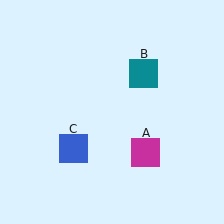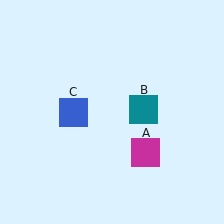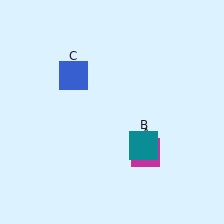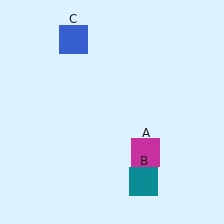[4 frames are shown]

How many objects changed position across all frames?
2 objects changed position: teal square (object B), blue square (object C).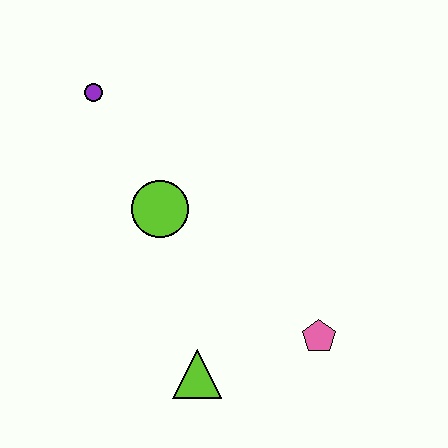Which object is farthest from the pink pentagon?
The purple circle is farthest from the pink pentagon.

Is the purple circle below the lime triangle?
No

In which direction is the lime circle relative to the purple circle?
The lime circle is below the purple circle.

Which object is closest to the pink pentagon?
The lime triangle is closest to the pink pentagon.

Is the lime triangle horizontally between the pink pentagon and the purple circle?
Yes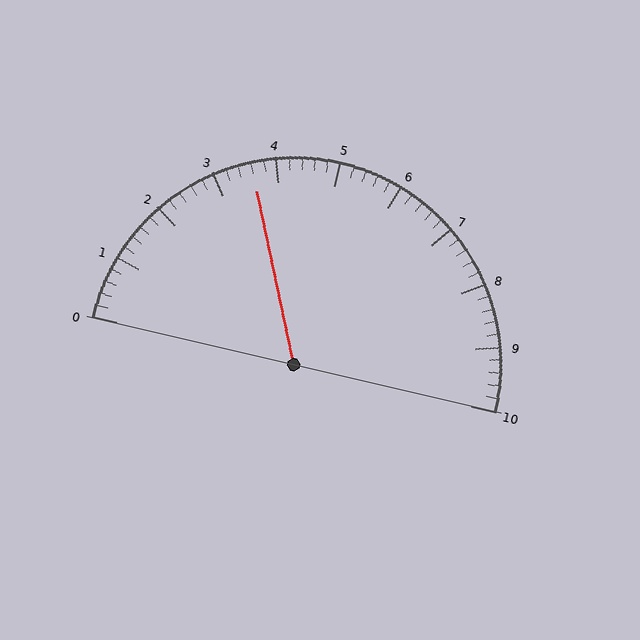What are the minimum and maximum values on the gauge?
The gauge ranges from 0 to 10.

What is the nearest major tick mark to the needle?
The nearest major tick mark is 4.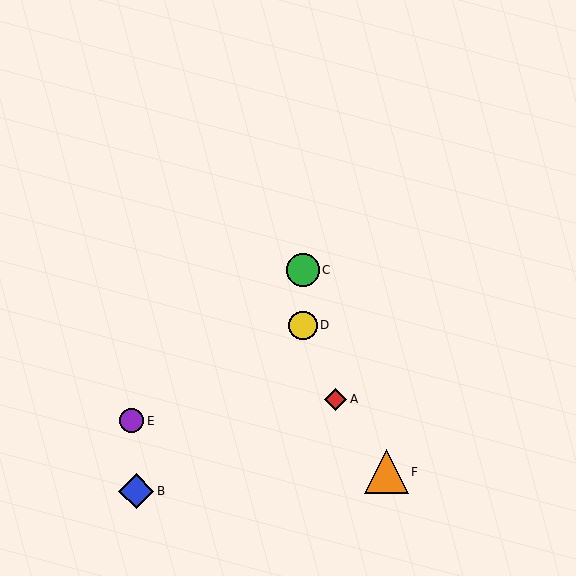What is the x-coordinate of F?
Object F is at x≈387.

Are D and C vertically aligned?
Yes, both are at x≈303.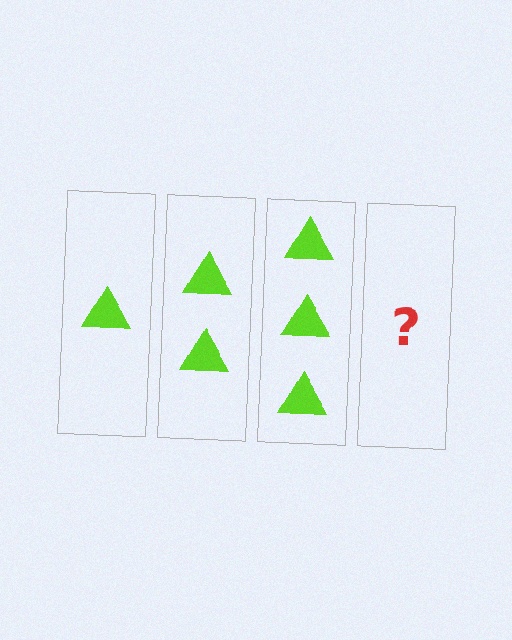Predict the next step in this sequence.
The next step is 4 triangles.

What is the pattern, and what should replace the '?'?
The pattern is that each step adds one more triangle. The '?' should be 4 triangles.